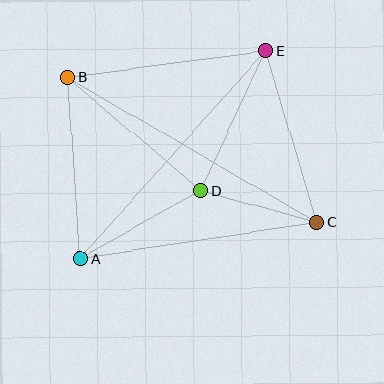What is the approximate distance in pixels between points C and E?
The distance between C and E is approximately 178 pixels.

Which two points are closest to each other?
Points C and D are closest to each other.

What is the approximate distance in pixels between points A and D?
The distance between A and D is approximately 138 pixels.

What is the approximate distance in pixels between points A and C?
The distance between A and C is approximately 239 pixels.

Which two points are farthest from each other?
Points B and C are farthest from each other.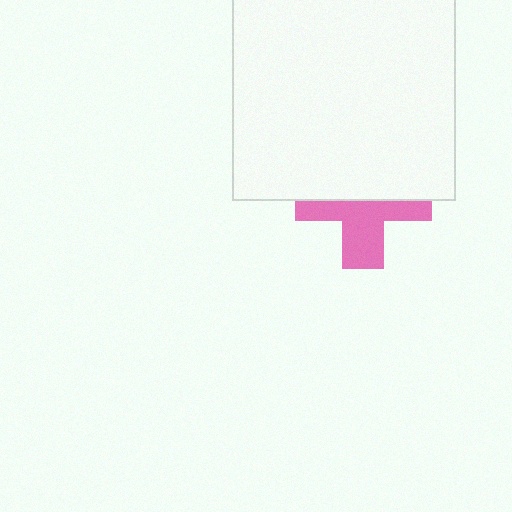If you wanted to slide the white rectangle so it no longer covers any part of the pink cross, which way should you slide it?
Slide it up — that is the most direct way to separate the two shapes.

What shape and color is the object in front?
The object in front is a white rectangle.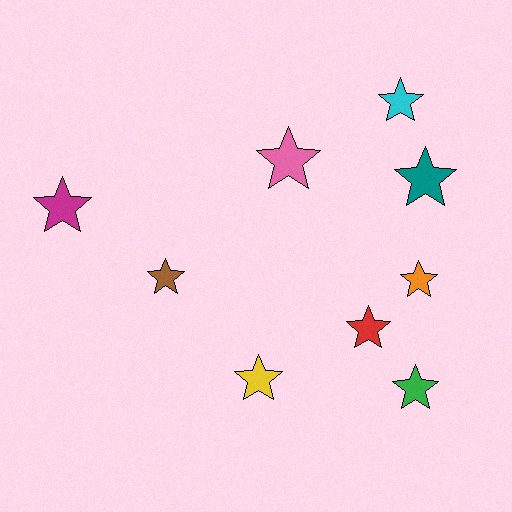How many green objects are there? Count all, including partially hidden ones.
There is 1 green object.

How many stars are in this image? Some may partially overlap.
There are 9 stars.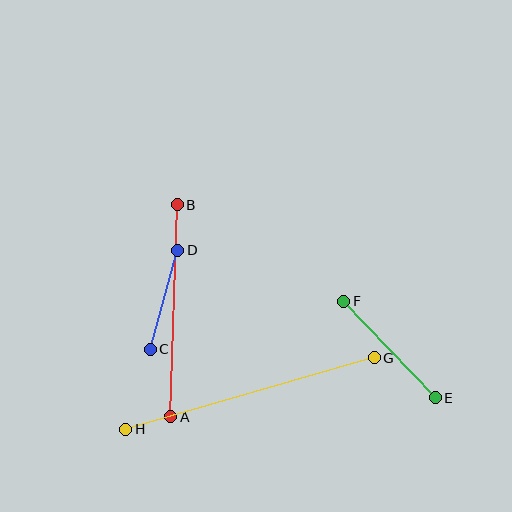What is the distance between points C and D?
The distance is approximately 103 pixels.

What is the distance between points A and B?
The distance is approximately 212 pixels.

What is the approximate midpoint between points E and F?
The midpoint is at approximately (389, 349) pixels.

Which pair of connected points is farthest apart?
Points G and H are farthest apart.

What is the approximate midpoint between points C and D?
The midpoint is at approximately (164, 300) pixels.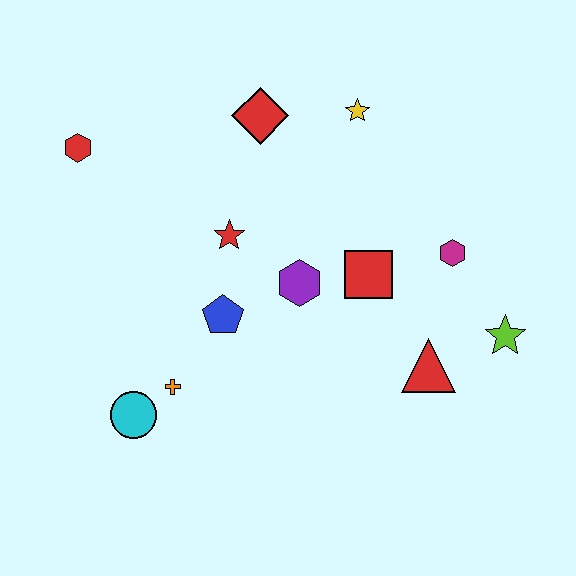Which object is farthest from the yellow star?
The cyan circle is farthest from the yellow star.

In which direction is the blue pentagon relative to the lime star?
The blue pentagon is to the left of the lime star.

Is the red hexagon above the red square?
Yes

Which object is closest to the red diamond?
The yellow star is closest to the red diamond.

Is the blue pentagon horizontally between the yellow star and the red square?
No